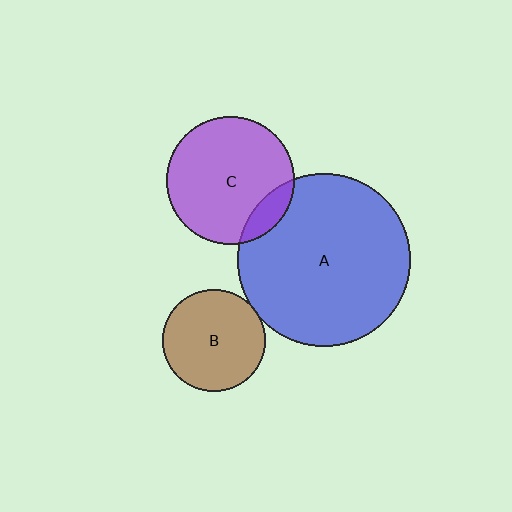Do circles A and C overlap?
Yes.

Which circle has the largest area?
Circle A (blue).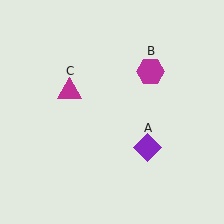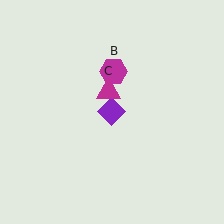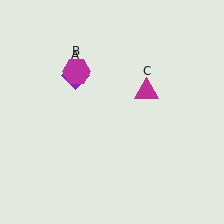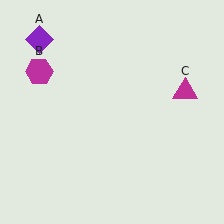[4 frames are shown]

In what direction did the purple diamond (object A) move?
The purple diamond (object A) moved up and to the left.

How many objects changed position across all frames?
3 objects changed position: purple diamond (object A), magenta hexagon (object B), magenta triangle (object C).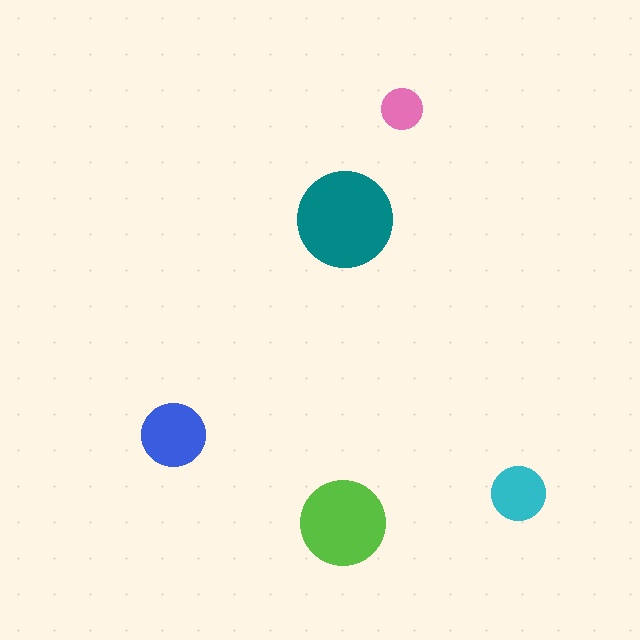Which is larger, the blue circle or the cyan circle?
The blue one.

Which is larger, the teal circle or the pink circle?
The teal one.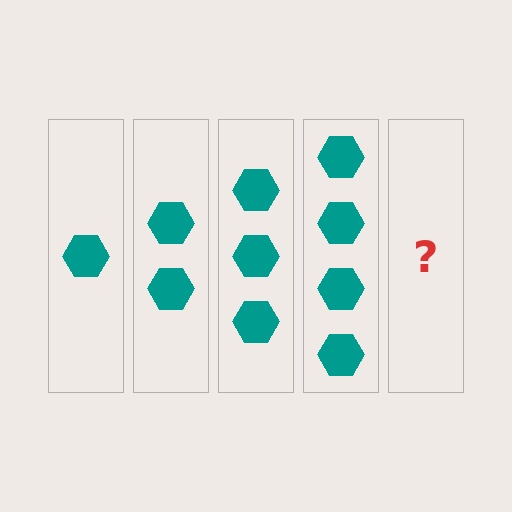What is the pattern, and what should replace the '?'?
The pattern is that each step adds one more hexagon. The '?' should be 5 hexagons.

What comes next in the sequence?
The next element should be 5 hexagons.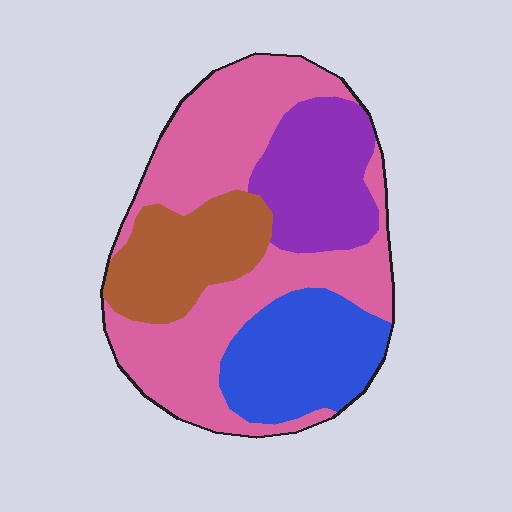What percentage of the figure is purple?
Purple takes up about one sixth (1/6) of the figure.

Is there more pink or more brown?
Pink.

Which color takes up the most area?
Pink, at roughly 45%.